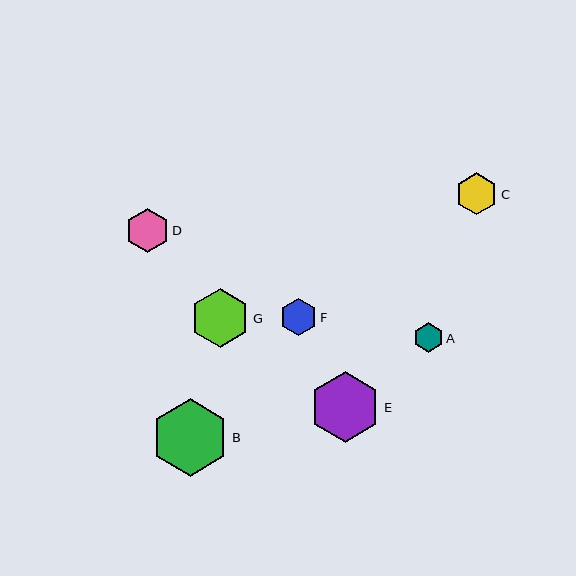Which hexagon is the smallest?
Hexagon A is the smallest with a size of approximately 29 pixels.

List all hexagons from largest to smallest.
From largest to smallest: B, E, G, D, C, F, A.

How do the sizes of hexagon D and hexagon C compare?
Hexagon D and hexagon C are approximately the same size.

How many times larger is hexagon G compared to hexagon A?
Hexagon G is approximately 2.0 times the size of hexagon A.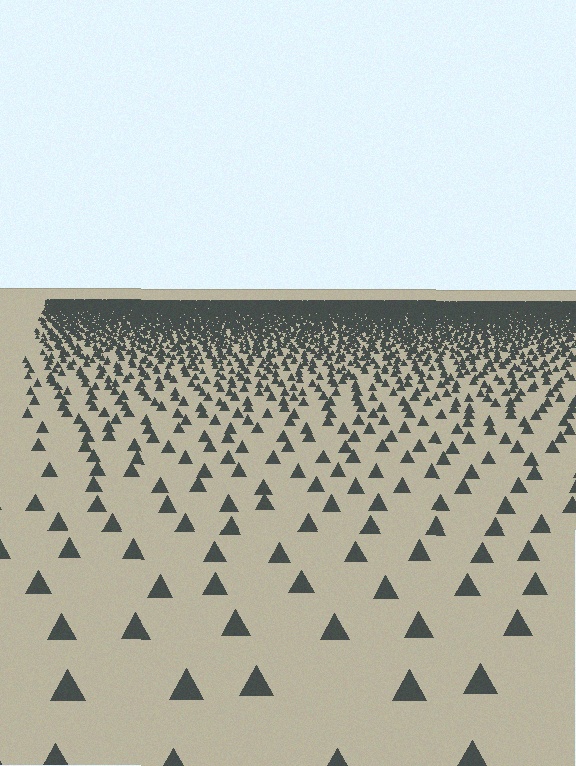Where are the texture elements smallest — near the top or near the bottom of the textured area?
Near the top.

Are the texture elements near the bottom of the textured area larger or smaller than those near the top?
Larger. Near the bottom, elements are closer to the viewer and appear at a bigger on-screen size.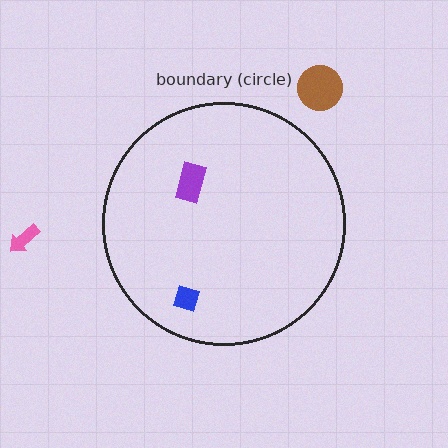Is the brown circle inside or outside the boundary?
Outside.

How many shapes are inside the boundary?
2 inside, 2 outside.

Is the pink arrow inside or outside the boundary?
Outside.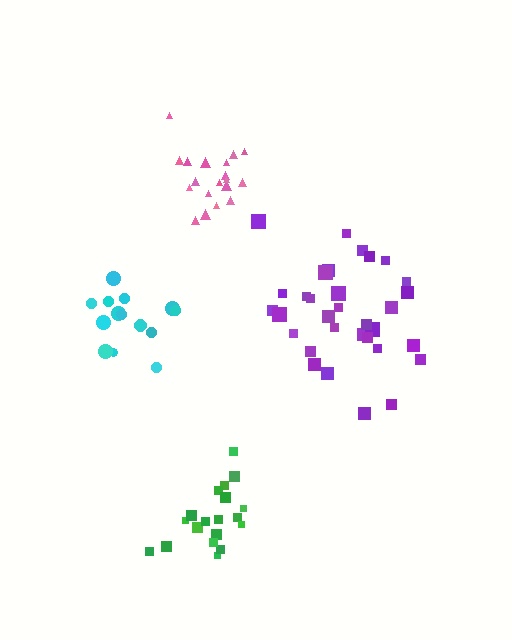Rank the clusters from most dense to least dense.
pink, green, cyan, purple.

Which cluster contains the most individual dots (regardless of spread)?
Purple (32).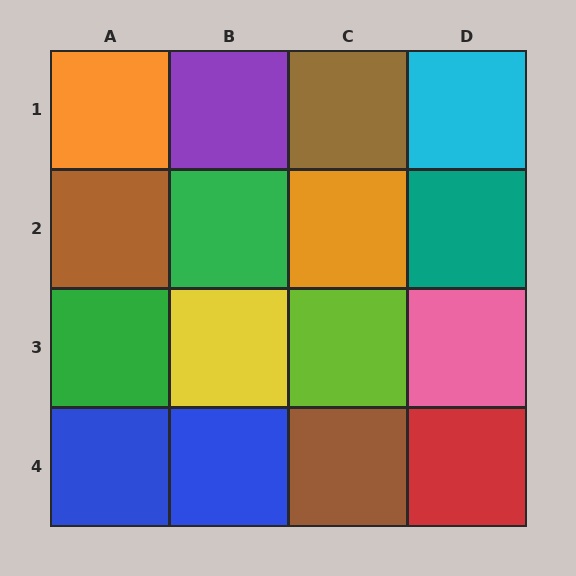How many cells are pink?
1 cell is pink.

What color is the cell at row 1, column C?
Brown.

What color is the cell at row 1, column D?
Cyan.